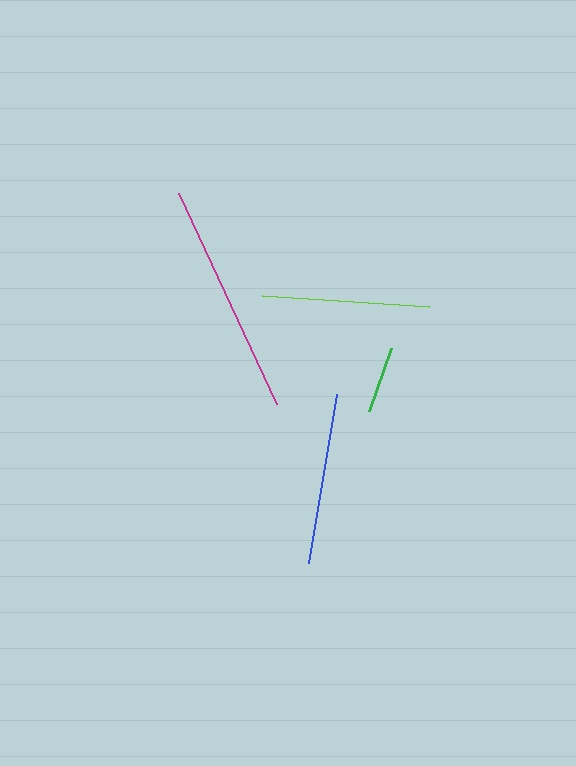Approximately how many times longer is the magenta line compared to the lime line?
The magenta line is approximately 1.4 times the length of the lime line.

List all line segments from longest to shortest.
From longest to shortest: magenta, blue, lime, green.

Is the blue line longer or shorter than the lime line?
The blue line is longer than the lime line.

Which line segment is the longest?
The magenta line is the longest at approximately 233 pixels.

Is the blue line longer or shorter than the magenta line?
The magenta line is longer than the blue line.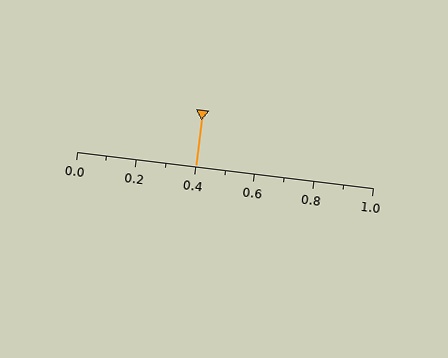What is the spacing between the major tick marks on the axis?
The major ticks are spaced 0.2 apart.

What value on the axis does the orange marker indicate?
The marker indicates approximately 0.4.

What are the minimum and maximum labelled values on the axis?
The axis runs from 0.0 to 1.0.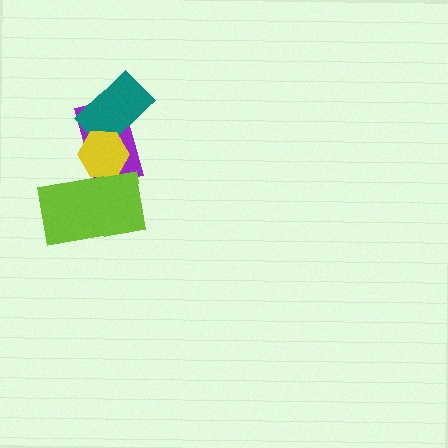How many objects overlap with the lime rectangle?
2 objects overlap with the lime rectangle.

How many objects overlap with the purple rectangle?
3 objects overlap with the purple rectangle.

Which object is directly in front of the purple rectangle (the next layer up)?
The teal rectangle is directly in front of the purple rectangle.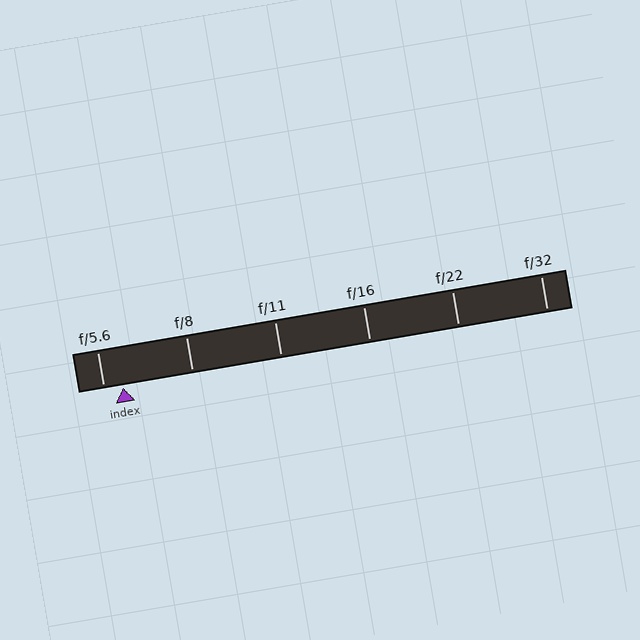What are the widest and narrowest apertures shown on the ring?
The widest aperture shown is f/5.6 and the narrowest is f/32.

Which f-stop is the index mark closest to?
The index mark is closest to f/5.6.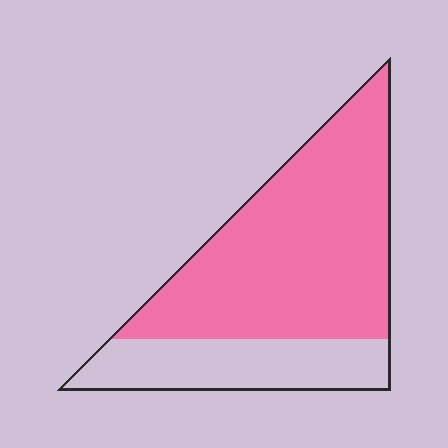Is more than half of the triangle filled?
Yes.